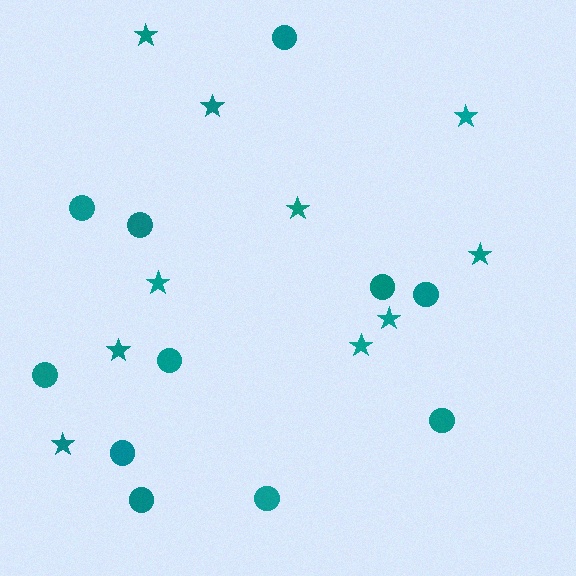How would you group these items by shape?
There are 2 groups: one group of circles (11) and one group of stars (10).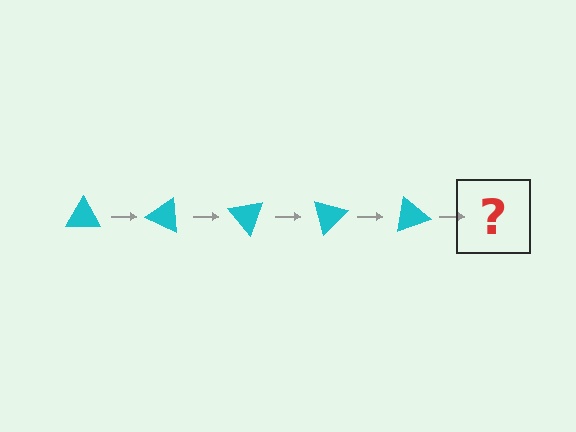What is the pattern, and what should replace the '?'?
The pattern is that the triangle rotates 25 degrees each step. The '?' should be a cyan triangle rotated 125 degrees.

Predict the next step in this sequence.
The next step is a cyan triangle rotated 125 degrees.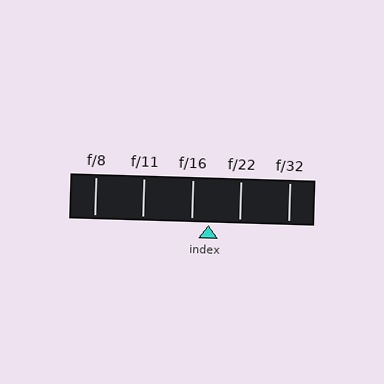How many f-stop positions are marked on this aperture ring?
There are 5 f-stop positions marked.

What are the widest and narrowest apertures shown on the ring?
The widest aperture shown is f/8 and the narrowest is f/32.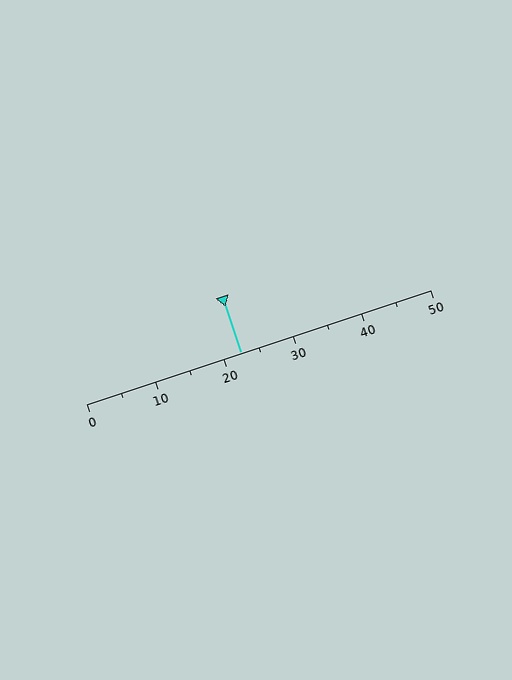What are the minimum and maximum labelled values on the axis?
The axis runs from 0 to 50.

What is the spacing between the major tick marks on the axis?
The major ticks are spaced 10 apart.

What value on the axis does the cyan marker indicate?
The marker indicates approximately 22.5.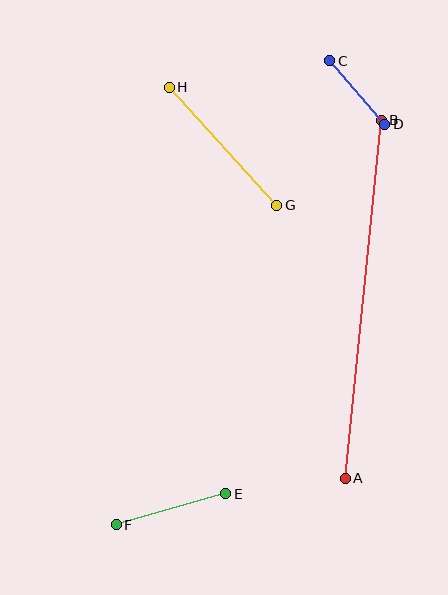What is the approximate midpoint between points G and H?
The midpoint is at approximately (223, 146) pixels.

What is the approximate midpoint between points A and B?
The midpoint is at approximately (363, 299) pixels.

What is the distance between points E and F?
The distance is approximately 114 pixels.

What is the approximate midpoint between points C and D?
The midpoint is at approximately (357, 92) pixels.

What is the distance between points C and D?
The distance is approximately 84 pixels.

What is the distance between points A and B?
The distance is approximately 360 pixels.